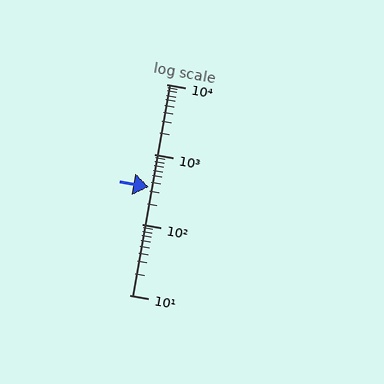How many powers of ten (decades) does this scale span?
The scale spans 3 decades, from 10 to 10000.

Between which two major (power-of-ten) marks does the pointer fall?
The pointer is between 100 and 1000.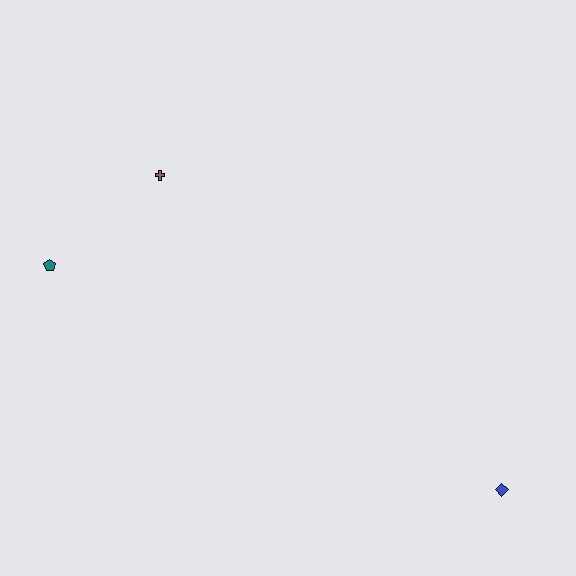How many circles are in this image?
There are no circles.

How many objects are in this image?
There are 3 objects.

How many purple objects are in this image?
There are no purple objects.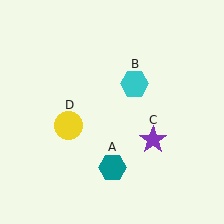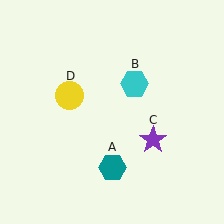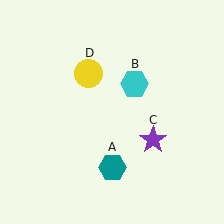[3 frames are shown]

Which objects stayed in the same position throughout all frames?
Teal hexagon (object A) and cyan hexagon (object B) and purple star (object C) remained stationary.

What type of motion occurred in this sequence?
The yellow circle (object D) rotated clockwise around the center of the scene.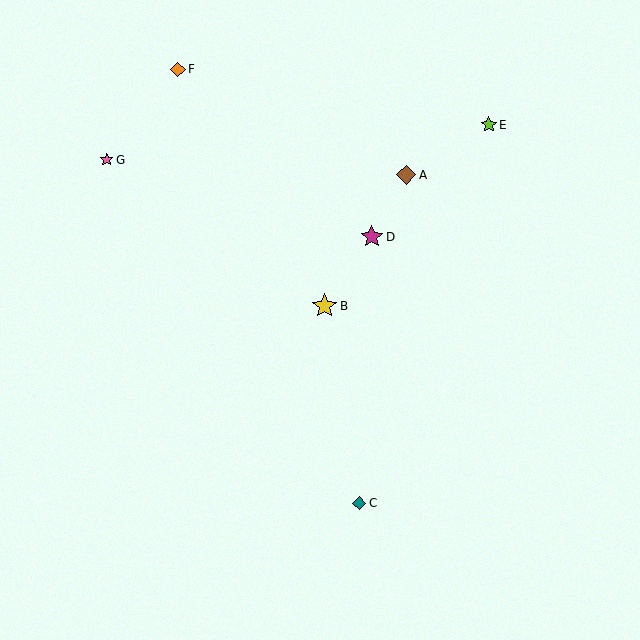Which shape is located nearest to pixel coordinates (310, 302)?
The yellow star (labeled B) at (324, 306) is nearest to that location.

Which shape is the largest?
The yellow star (labeled B) is the largest.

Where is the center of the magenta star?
The center of the magenta star is at (372, 237).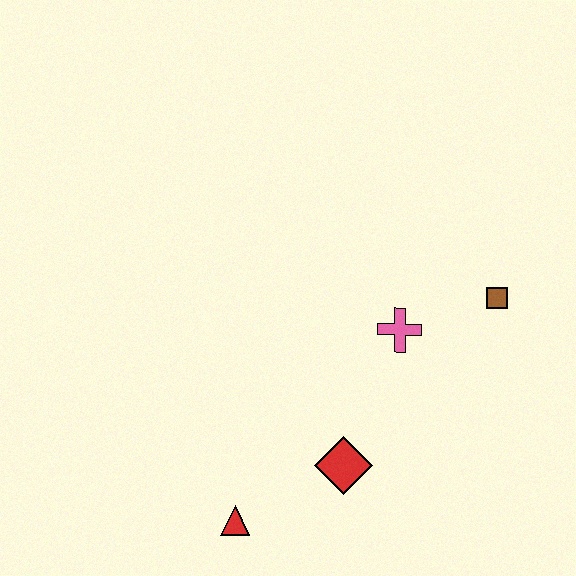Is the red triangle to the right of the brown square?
No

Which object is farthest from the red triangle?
The brown square is farthest from the red triangle.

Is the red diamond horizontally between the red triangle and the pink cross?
Yes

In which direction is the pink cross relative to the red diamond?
The pink cross is above the red diamond.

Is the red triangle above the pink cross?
No